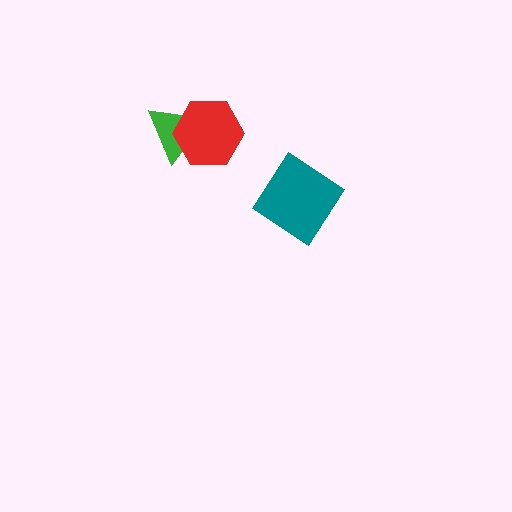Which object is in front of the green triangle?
The red hexagon is in front of the green triangle.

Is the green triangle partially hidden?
Yes, it is partially covered by another shape.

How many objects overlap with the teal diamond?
0 objects overlap with the teal diamond.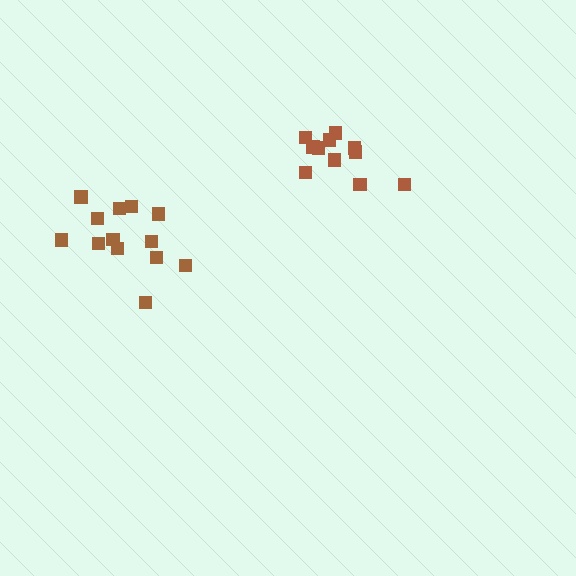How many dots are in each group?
Group 1: 13 dots, Group 2: 12 dots (25 total).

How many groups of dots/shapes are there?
There are 2 groups.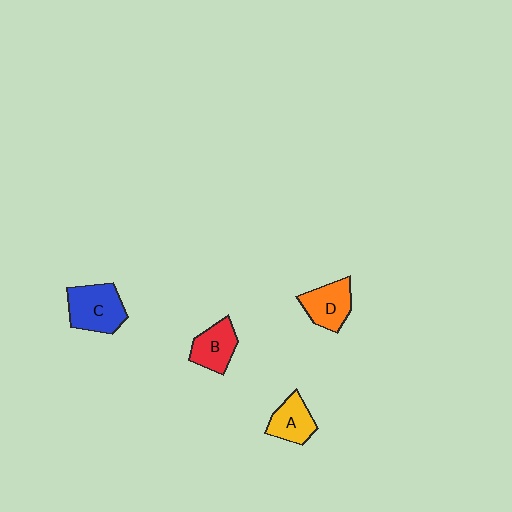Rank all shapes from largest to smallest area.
From largest to smallest: C (blue), D (orange), B (red), A (yellow).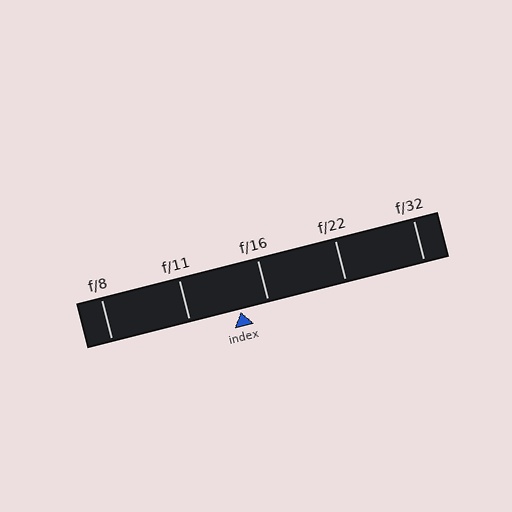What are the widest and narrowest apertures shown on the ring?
The widest aperture shown is f/8 and the narrowest is f/32.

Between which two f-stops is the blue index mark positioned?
The index mark is between f/11 and f/16.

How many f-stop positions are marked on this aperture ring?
There are 5 f-stop positions marked.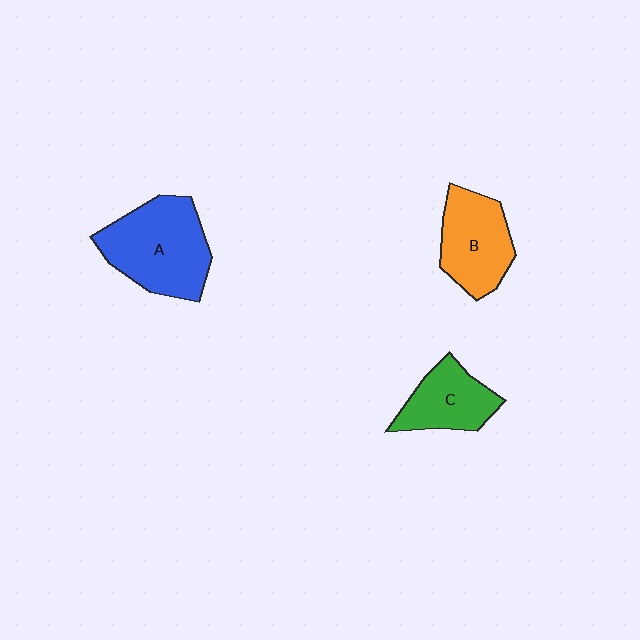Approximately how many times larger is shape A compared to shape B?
Approximately 1.4 times.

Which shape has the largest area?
Shape A (blue).